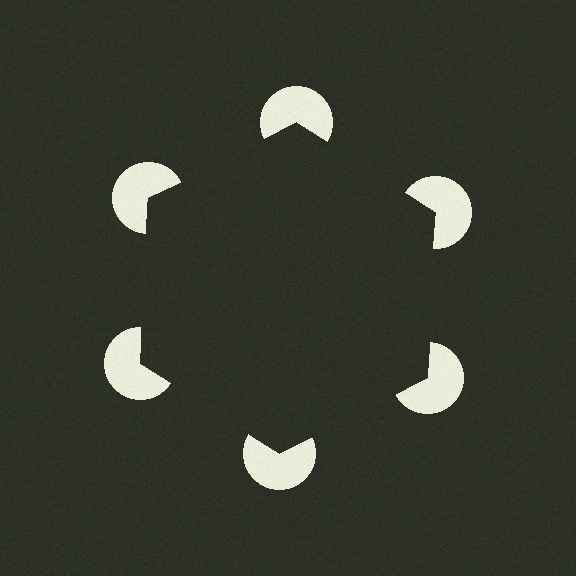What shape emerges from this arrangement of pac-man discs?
An illusory hexagon — its edges are inferred from the aligned wedge cuts in the pac-man discs, not physically drawn.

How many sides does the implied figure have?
6 sides.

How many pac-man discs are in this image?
There are 6 — one at each vertex of the illusory hexagon.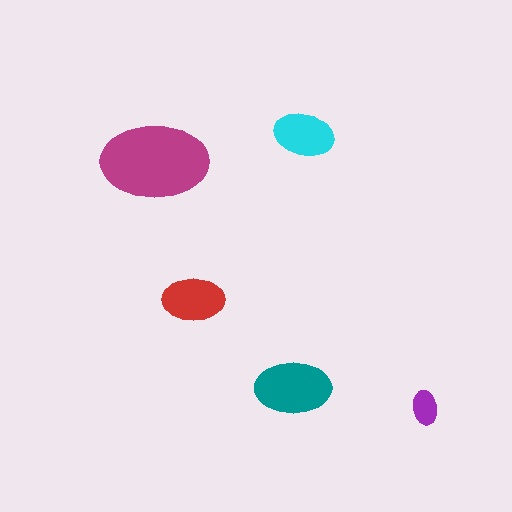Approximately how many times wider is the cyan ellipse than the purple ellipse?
About 1.5 times wider.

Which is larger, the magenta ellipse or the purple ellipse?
The magenta one.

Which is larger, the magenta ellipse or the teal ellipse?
The magenta one.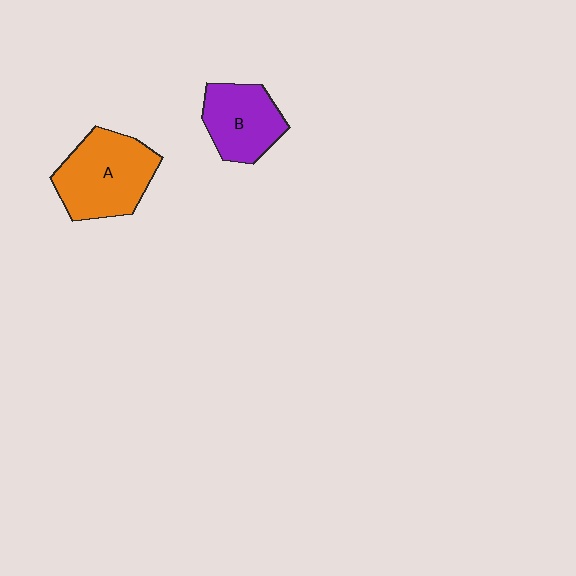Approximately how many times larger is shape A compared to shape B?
Approximately 1.4 times.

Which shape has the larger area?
Shape A (orange).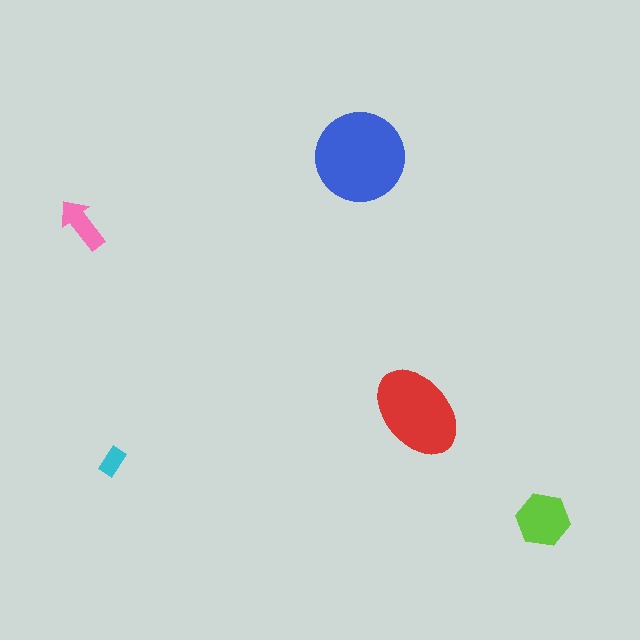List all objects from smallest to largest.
The cyan rectangle, the pink arrow, the lime hexagon, the red ellipse, the blue circle.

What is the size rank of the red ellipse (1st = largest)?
2nd.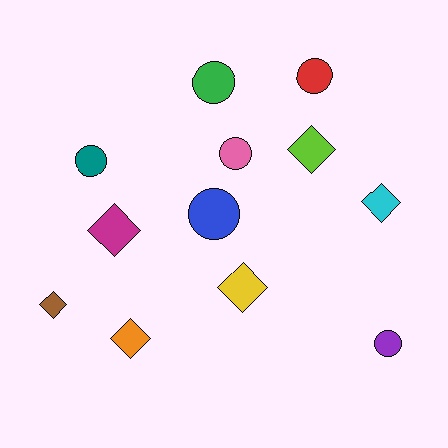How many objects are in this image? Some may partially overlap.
There are 12 objects.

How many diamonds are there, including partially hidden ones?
There are 6 diamonds.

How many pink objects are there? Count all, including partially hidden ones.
There is 1 pink object.